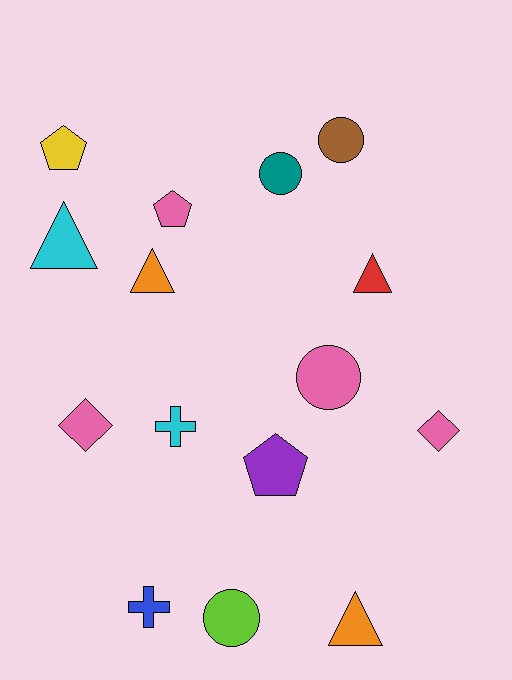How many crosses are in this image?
There are 2 crosses.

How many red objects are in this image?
There is 1 red object.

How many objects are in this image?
There are 15 objects.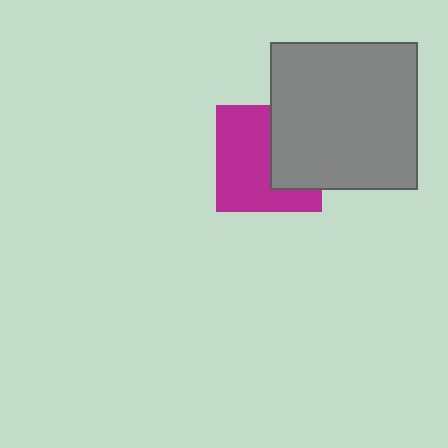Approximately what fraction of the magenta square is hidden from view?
Roughly 39% of the magenta square is hidden behind the gray square.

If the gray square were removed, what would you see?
You would see the complete magenta square.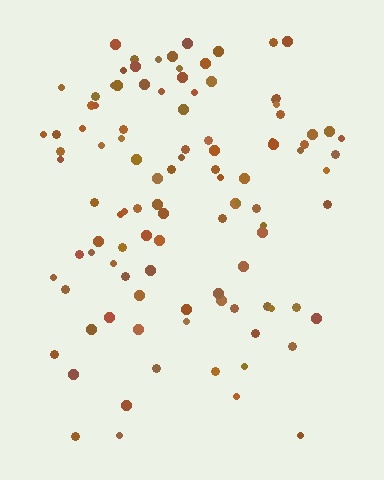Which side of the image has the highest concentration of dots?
The top.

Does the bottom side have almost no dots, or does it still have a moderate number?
Still a moderate number, just noticeably fewer than the top.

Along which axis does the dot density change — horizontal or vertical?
Vertical.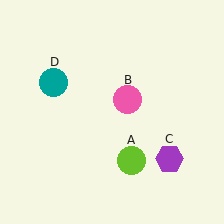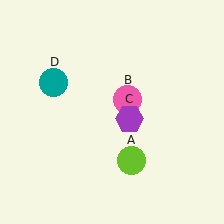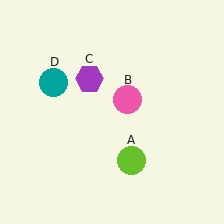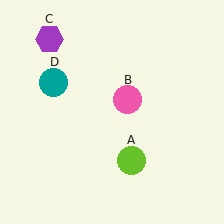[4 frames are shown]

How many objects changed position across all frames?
1 object changed position: purple hexagon (object C).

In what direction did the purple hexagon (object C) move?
The purple hexagon (object C) moved up and to the left.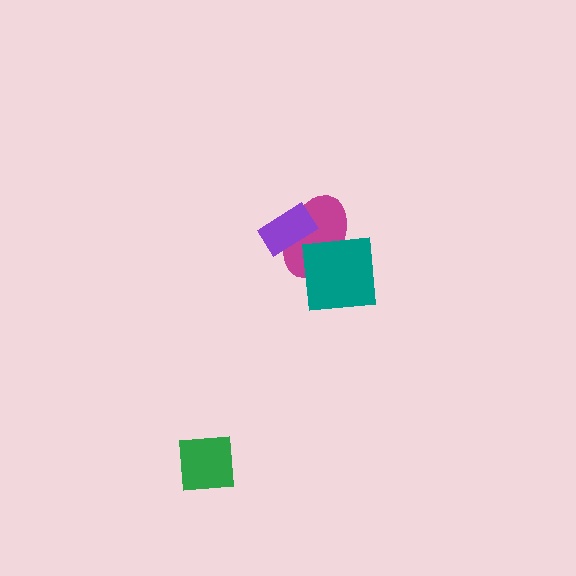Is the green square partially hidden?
No, no other shape covers it.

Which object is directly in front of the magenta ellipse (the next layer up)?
The teal square is directly in front of the magenta ellipse.